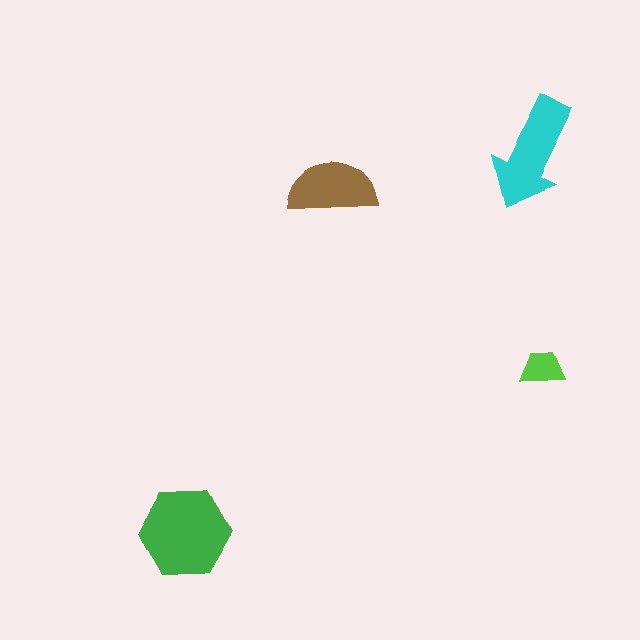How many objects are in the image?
There are 4 objects in the image.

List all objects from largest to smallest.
The green hexagon, the cyan arrow, the brown semicircle, the lime trapezoid.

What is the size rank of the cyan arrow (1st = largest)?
2nd.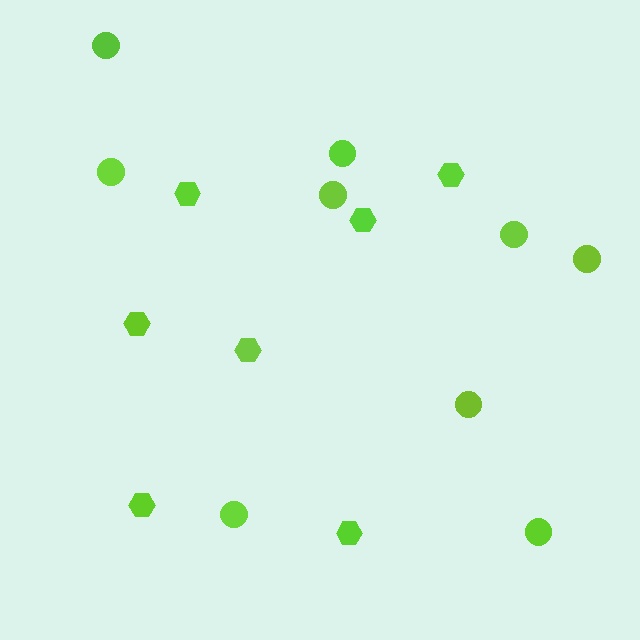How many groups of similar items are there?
There are 2 groups: one group of circles (9) and one group of hexagons (7).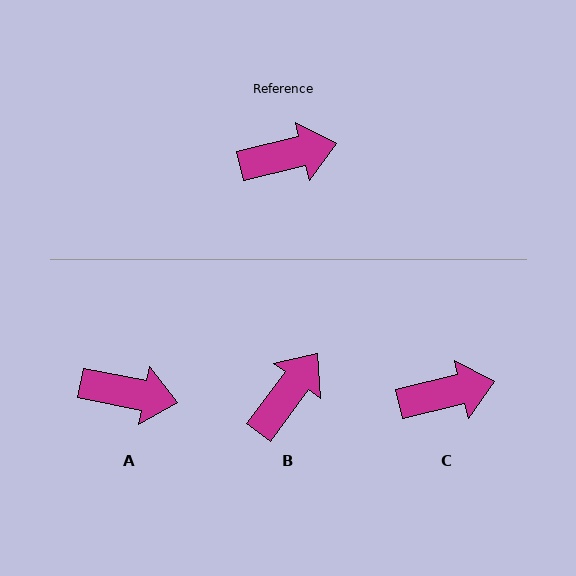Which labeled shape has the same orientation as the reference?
C.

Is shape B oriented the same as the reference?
No, it is off by about 39 degrees.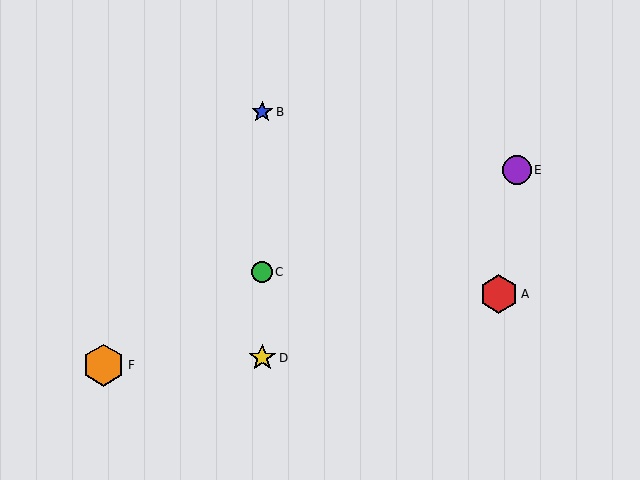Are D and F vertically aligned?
No, D is at x≈262 and F is at x≈104.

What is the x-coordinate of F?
Object F is at x≈104.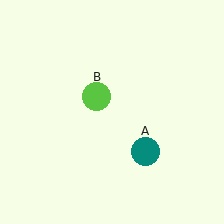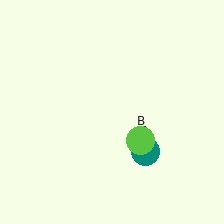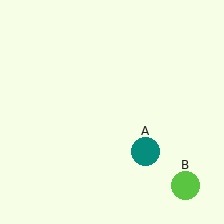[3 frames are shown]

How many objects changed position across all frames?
1 object changed position: lime circle (object B).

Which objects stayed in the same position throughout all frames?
Teal circle (object A) remained stationary.